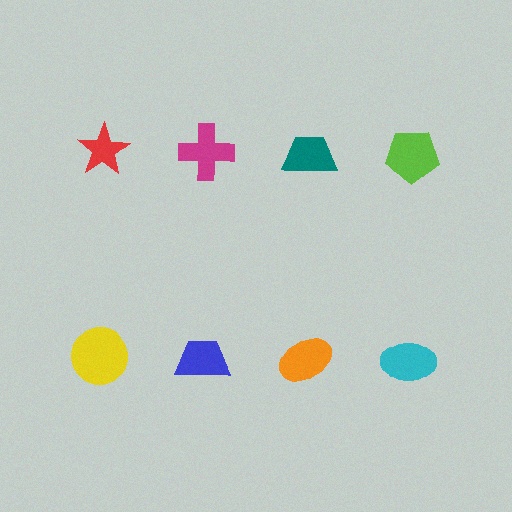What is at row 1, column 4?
A lime pentagon.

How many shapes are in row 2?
4 shapes.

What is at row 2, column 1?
A yellow circle.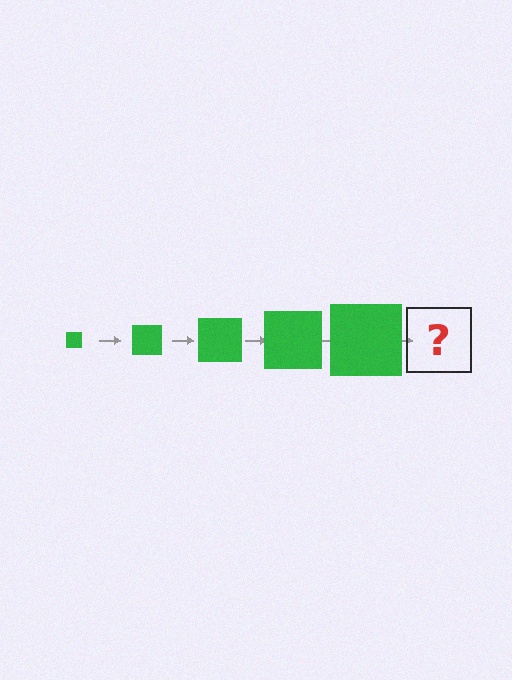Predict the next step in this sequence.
The next step is a green square, larger than the previous one.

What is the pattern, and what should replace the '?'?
The pattern is that the square gets progressively larger each step. The '?' should be a green square, larger than the previous one.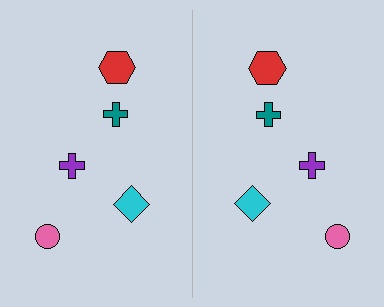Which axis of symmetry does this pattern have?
The pattern has a vertical axis of symmetry running through the center of the image.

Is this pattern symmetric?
Yes, this pattern has bilateral (reflection) symmetry.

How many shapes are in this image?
There are 10 shapes in this image.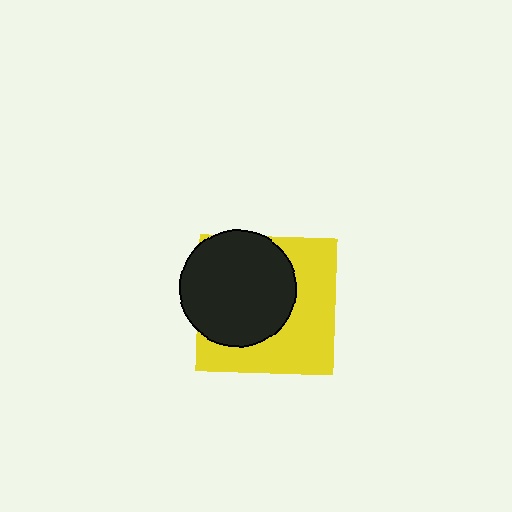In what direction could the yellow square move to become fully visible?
The yellow square could move toward the lower-right. That would shift it out from behind the black circle entirely.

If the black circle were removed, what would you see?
You would see the complete yellow square.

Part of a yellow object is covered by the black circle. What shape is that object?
It is a square.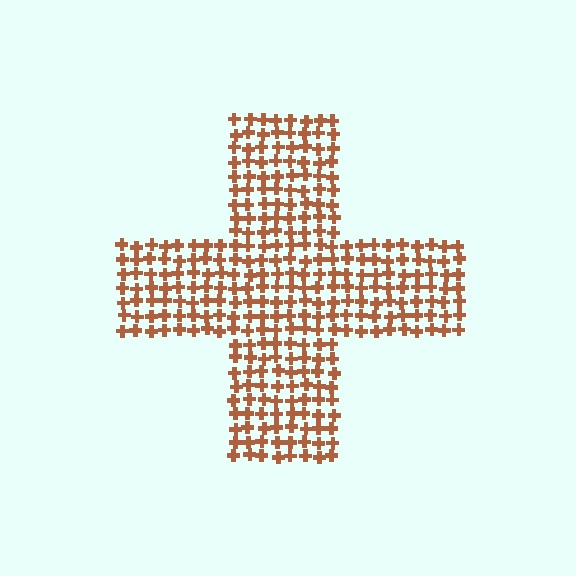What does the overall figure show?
The overall figure shows a cross.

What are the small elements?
The small elements are crosses.